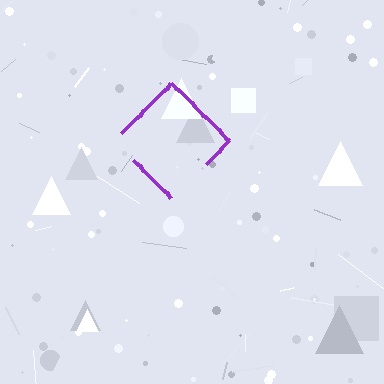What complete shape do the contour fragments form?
The contour fragments form a diamond.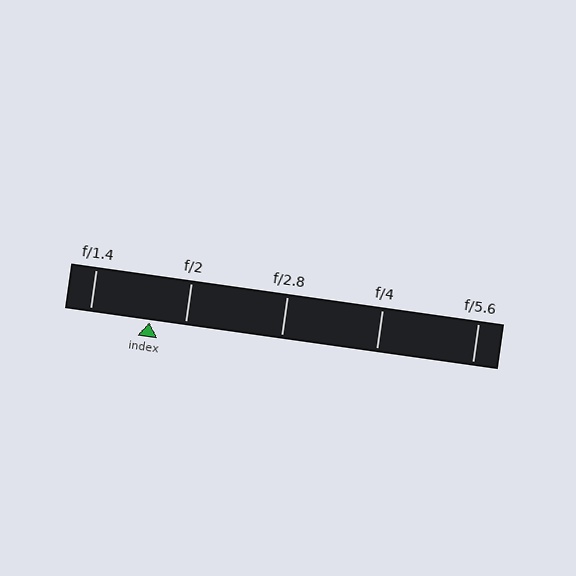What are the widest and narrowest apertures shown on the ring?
The widest aperture shown is f/1.4 and the narrowest is f/5.6.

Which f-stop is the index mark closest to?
The index mark is closest to f/2.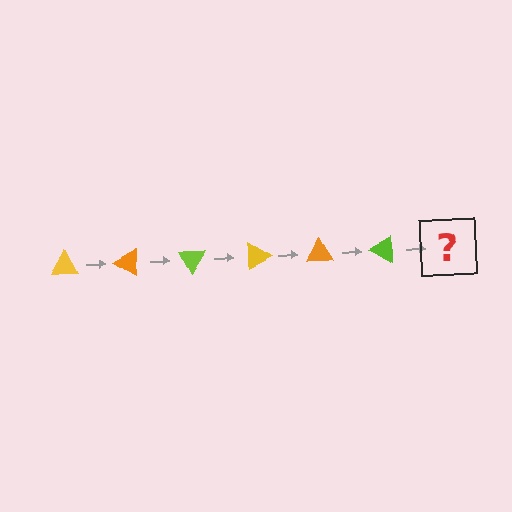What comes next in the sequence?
The next element should be a yellow triangle, rotated 180 degrees from the start.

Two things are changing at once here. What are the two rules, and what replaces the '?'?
The two rules are that it rotates 30 degrees each step and the color cycles through yellow, orange, and lime. The '?' should be a yellow triangle, rotated 180 degrees from the start.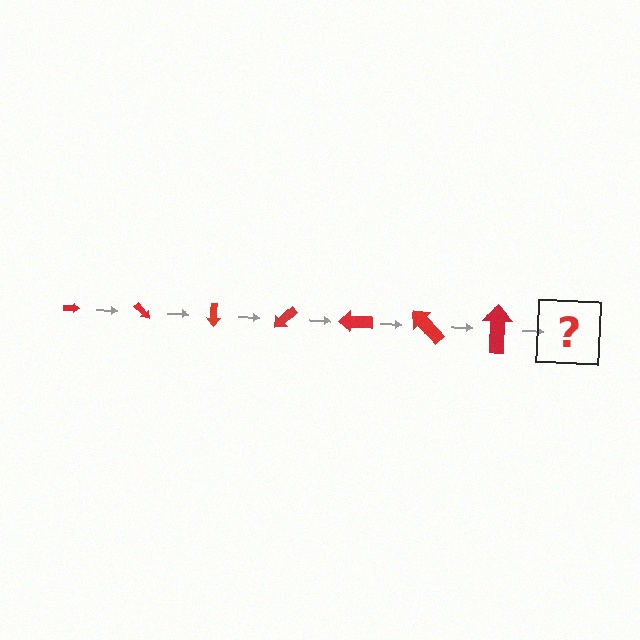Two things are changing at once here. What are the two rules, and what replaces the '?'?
The two rules are that the arrow grows larger each step and it rotates 45 degrees each step. The '?' should be an arrow, larger than the previous one and rotated 315 degrees from the start.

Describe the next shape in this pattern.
It should be an arrow, larger than the previous one and rotated 315 degrees from the start.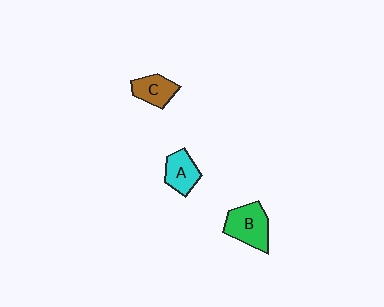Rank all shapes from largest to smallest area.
From largest to smallest: B (green), A (cyan), C (brown).